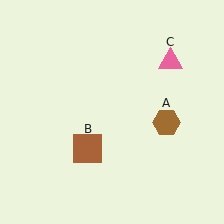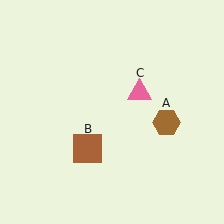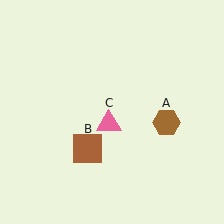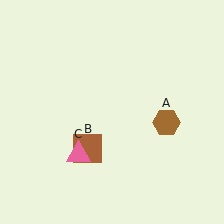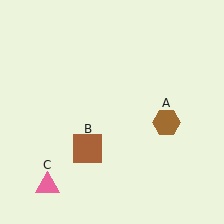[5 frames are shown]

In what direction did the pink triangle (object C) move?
The pink triangle (object C) moved down and to the left.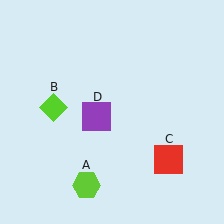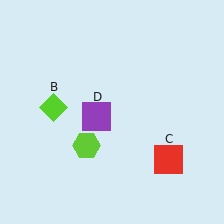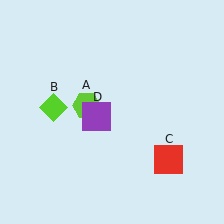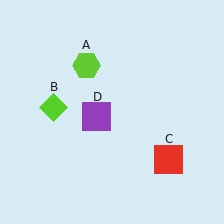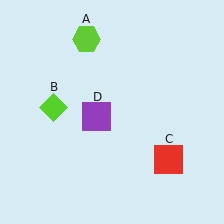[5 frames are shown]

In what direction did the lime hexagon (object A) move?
The lime hexagon (object A) moved up.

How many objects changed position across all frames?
1 object changed position: lime hexagon (object A).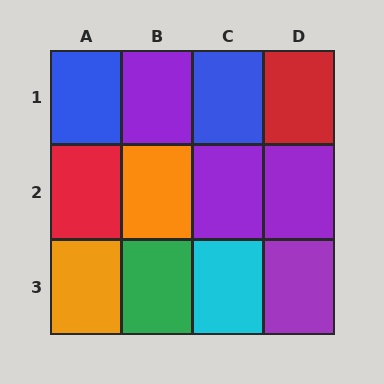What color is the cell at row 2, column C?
Purple.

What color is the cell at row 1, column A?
Blue.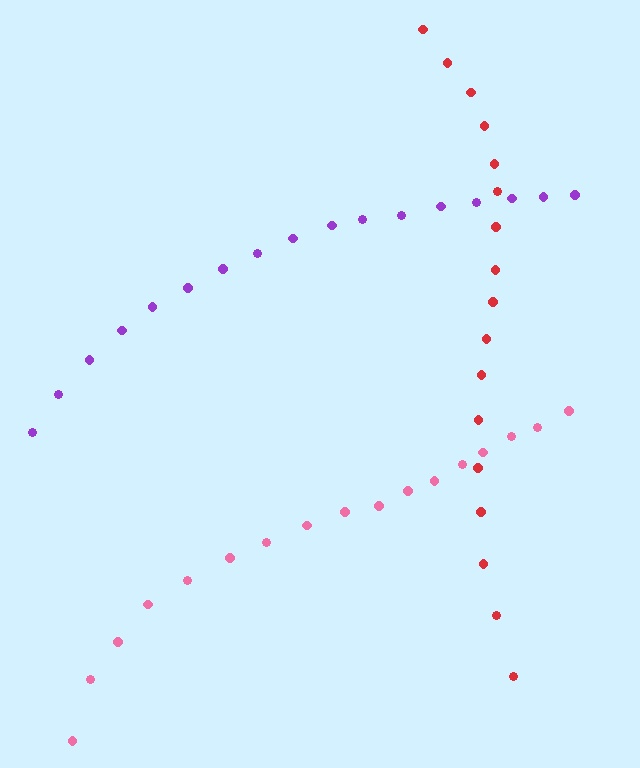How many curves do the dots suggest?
There are 3 distinct paths.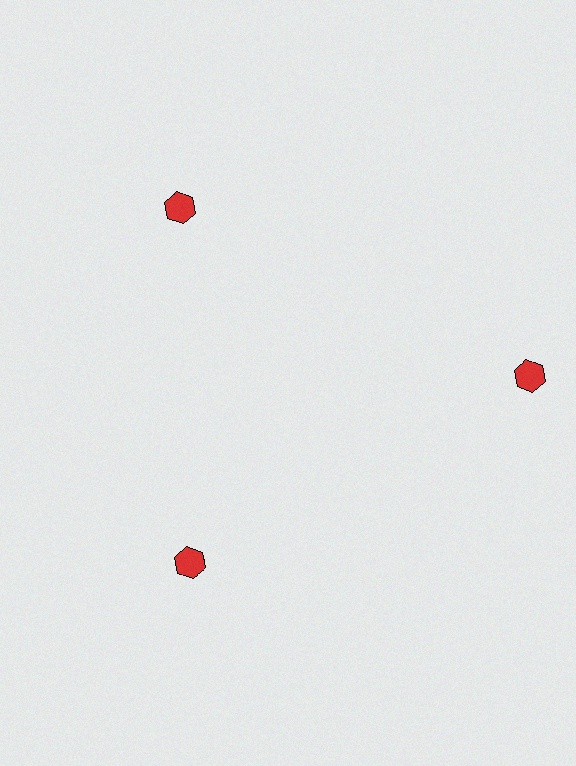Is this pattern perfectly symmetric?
No. The 3 red hexagons are arranged in a ring, but one element near the 3 o'clock position is pushed outward from the center, breaking the 3-fold rotational symmetry.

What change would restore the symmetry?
The symmetry would be restored by moving it inward, back onto the ring so that all 3 hexagons sit at equal angles and equal distance from the center.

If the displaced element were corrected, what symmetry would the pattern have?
It would have 3-fold rotational symmetry — the pattern would map onto itself every 120 degrees.